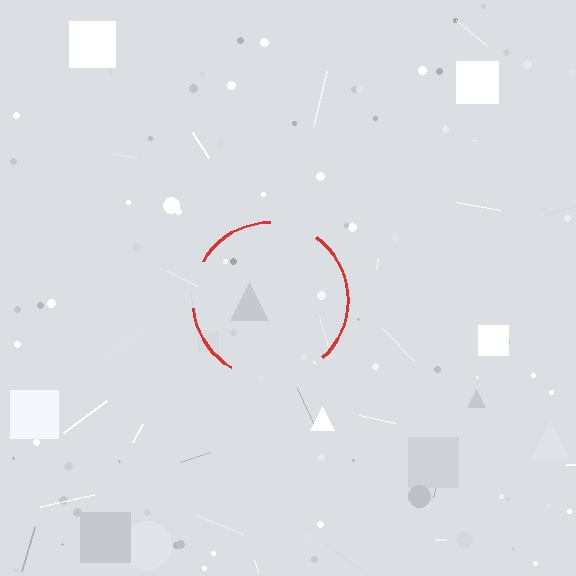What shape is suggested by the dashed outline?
The dashed outline suggests a circle.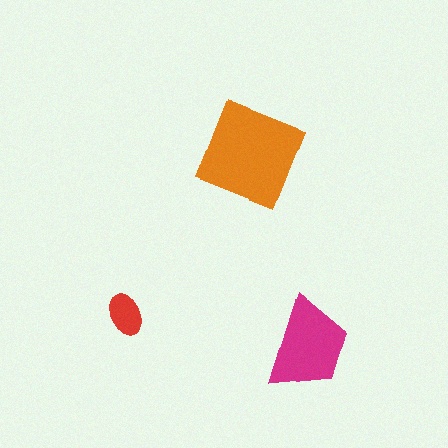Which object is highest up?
The orange square is topmost.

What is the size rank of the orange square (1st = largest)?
1st.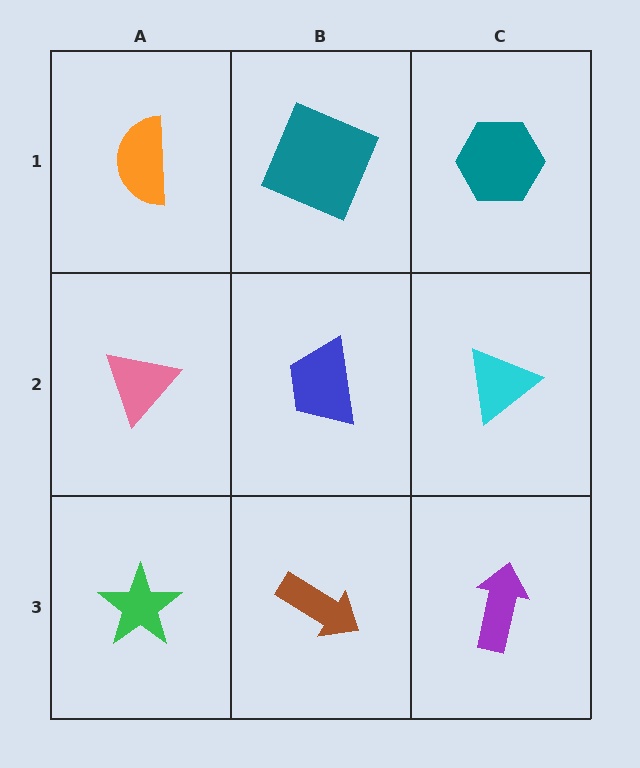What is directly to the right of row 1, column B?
A teal hexagon.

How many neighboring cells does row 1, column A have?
2.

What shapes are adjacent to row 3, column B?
A blue trapezoid (row 2, column B), a green star (row 3, column A), a purple arrow (row 3, column C).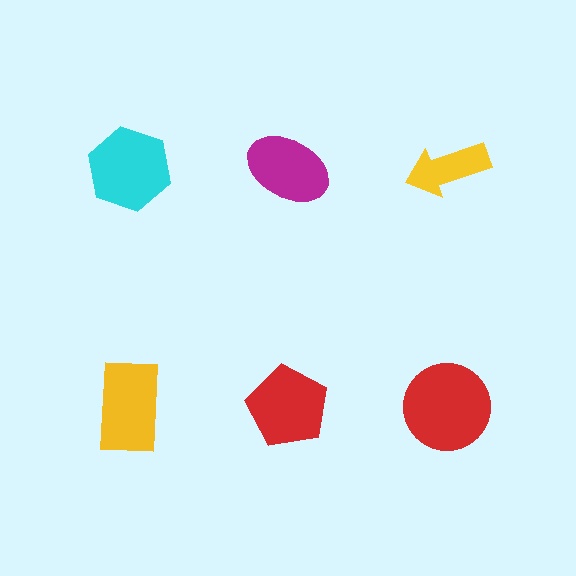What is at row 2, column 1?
A yellow rectangle.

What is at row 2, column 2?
A red pentagon.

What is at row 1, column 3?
A yellow arrow.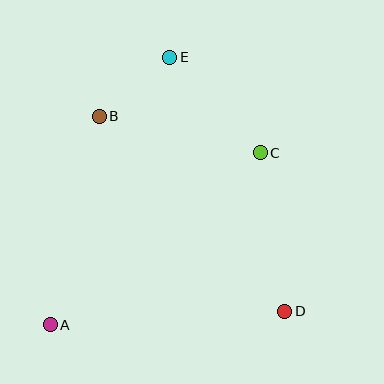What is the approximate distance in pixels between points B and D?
The distance between B and D is approximately 269 pixels.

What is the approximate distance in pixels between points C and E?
The distance between C and E is approximately 132 pixels.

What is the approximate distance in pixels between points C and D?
The distance between C and D is approximately 160 pixels.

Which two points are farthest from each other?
Points A and E are farthest from each other.